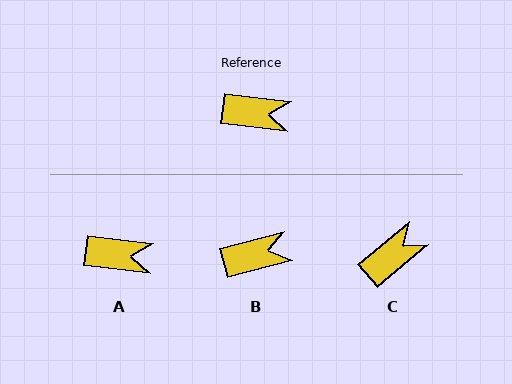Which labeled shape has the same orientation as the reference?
A.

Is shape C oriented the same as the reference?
No, it is off by about 47 degrees.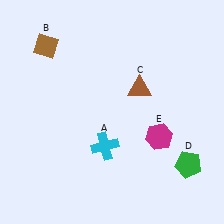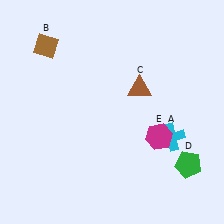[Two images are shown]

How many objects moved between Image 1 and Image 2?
1 object moved between the two images.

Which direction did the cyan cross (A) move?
The cyan cross (A) moved right.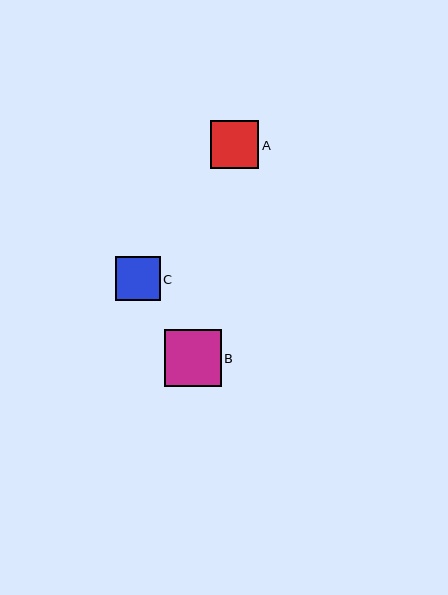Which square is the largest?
Square B is the largest with a size of approximately 57 pixels.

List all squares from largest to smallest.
From largest to smallest: B, A, C.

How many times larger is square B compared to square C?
Square B is approximately 1.3 times the size of square C.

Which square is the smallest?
Square C is the smallest with a size of approximately 44 pixels.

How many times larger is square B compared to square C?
Square B is approximately 1.3 times the size of square C.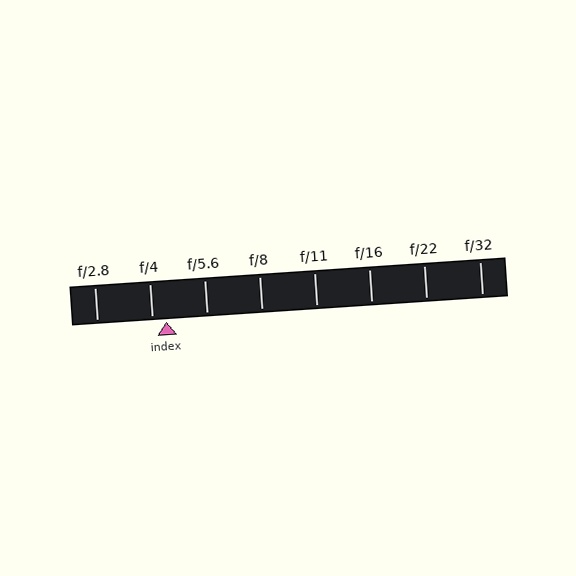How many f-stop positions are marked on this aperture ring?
There are 8 f-stop positions marked.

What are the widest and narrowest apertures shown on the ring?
The widest aperture shown is f/2.8 and the narrowest is f/32.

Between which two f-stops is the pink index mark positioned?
The index mark is between f/4 and f/5.6.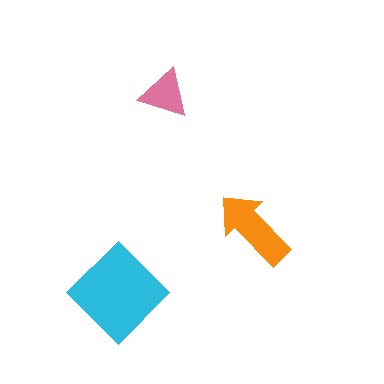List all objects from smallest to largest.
The pink triangle, the orange arrow, the cyan diamond.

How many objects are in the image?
There are 3 objects in the image.